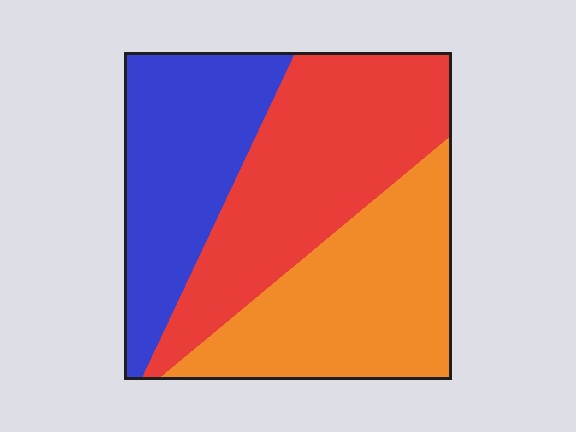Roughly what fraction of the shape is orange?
Orange takes up about one third (1/3) of the shape.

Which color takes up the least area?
Blue, at roughly 30%.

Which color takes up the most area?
Red, at roughly 40%.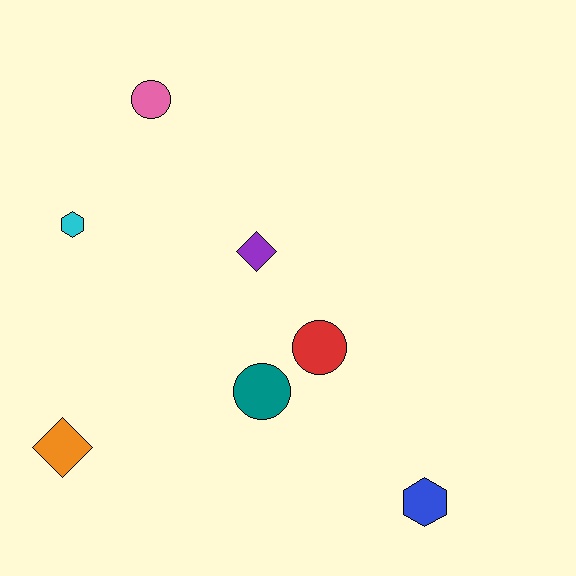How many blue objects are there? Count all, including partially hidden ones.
There is 1 blue object.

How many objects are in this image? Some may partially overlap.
There are 7 objects.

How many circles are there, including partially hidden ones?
There are 3 circles.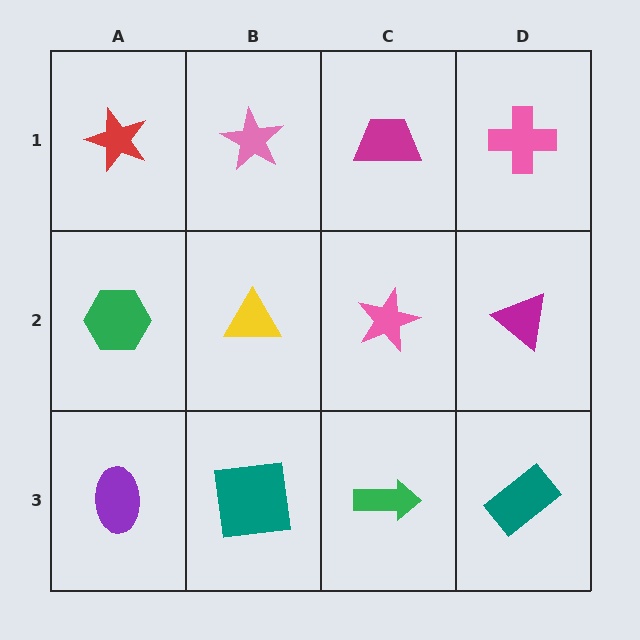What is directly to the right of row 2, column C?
A magenta triangle.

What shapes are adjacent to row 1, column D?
A magenta triangle (row 2, column D), a magenta trapezoid (row 1, column C).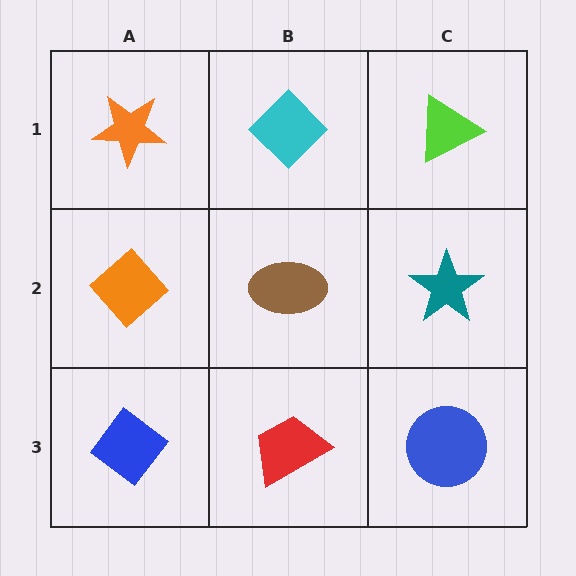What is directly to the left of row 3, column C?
A red trapezoid.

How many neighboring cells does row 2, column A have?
3.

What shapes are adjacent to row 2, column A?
An orange star (row 1, column A), a blue diamond (row 3, column A), a brown ellipse (row 2, column B).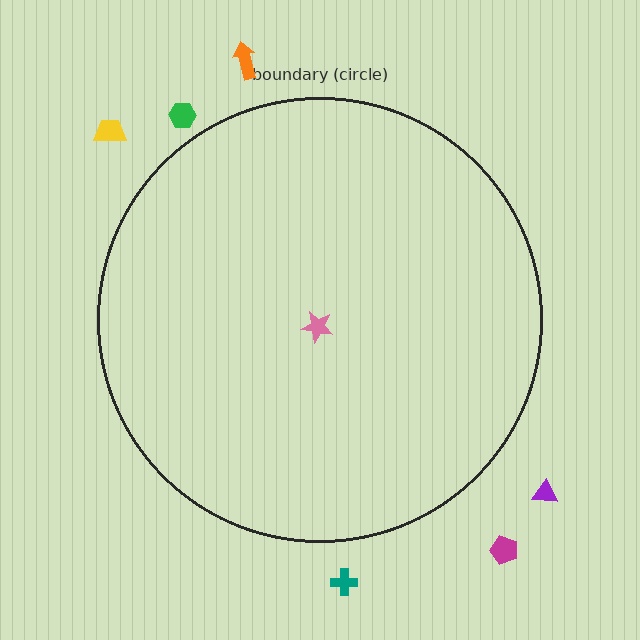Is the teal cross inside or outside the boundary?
Outside.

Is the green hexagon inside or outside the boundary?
Outside.